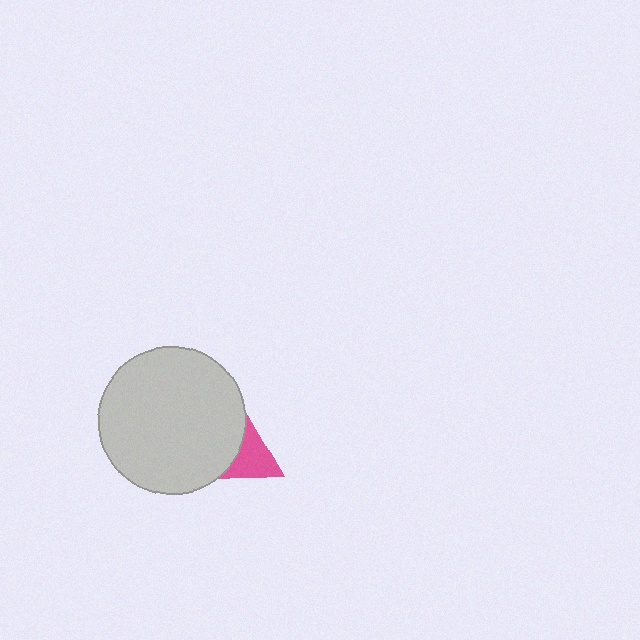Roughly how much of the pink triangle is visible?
A small part of it is visible (roughly 30%).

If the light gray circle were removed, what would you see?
You would see the complete pink triangle.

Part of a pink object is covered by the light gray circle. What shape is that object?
It is a triangle.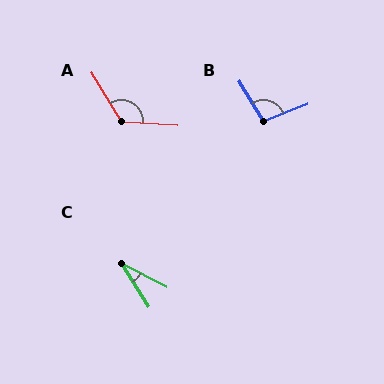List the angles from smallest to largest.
C (31°), B (99°), A (125°).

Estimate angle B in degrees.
Approximately 99 degrees.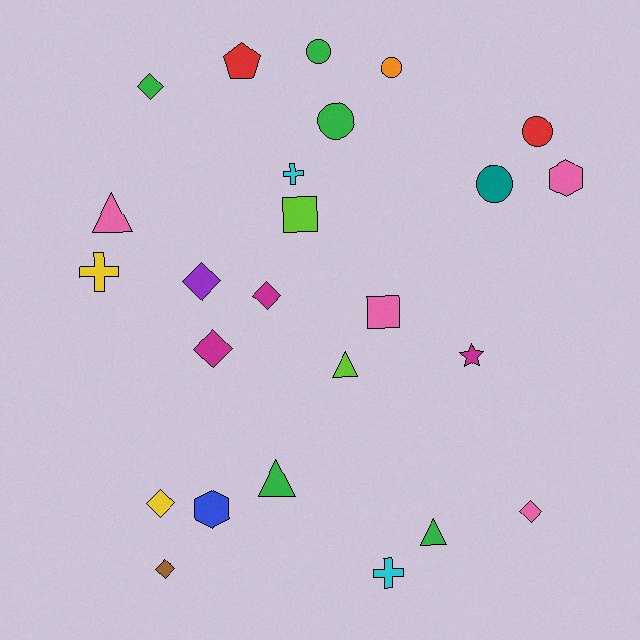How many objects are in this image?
There are 25 objects.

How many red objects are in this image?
There are 2 red objects.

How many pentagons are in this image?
There is 1 pentagon.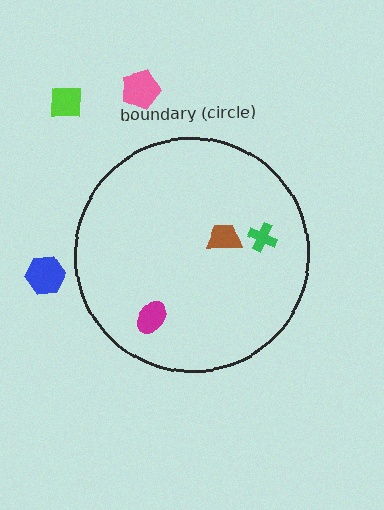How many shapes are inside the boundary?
3 inside, 3 outside.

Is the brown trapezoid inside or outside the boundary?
Inside.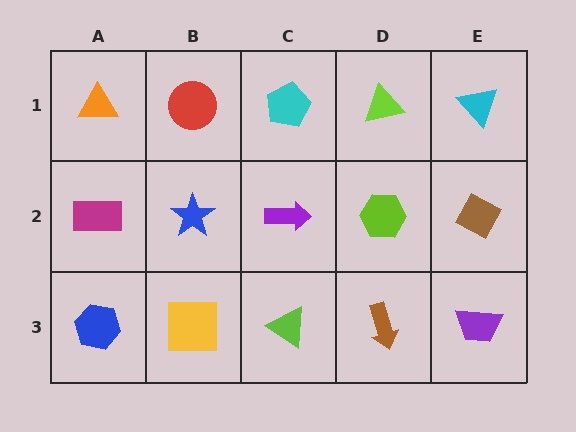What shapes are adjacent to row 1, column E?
A brown diamond (row 2, column E), a lime triangle (row 1, column D).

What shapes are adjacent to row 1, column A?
A magenta rectangle (row 2, column A), a red circle (row 1, column B).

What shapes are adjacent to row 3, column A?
A magenta rectangle (row 2, column A), a yellow square (row 3, column B).